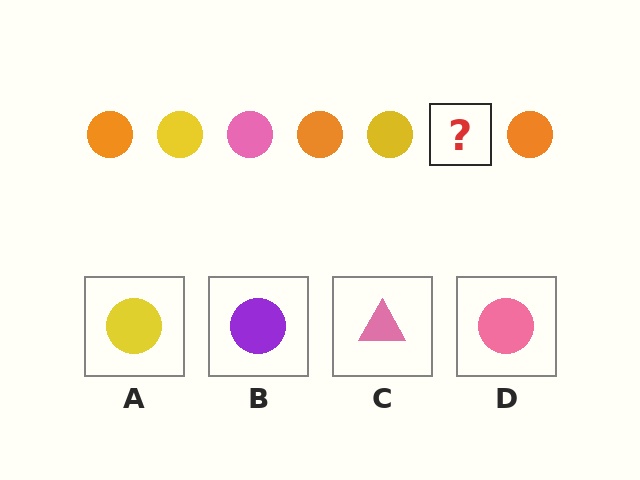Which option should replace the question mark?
Option D.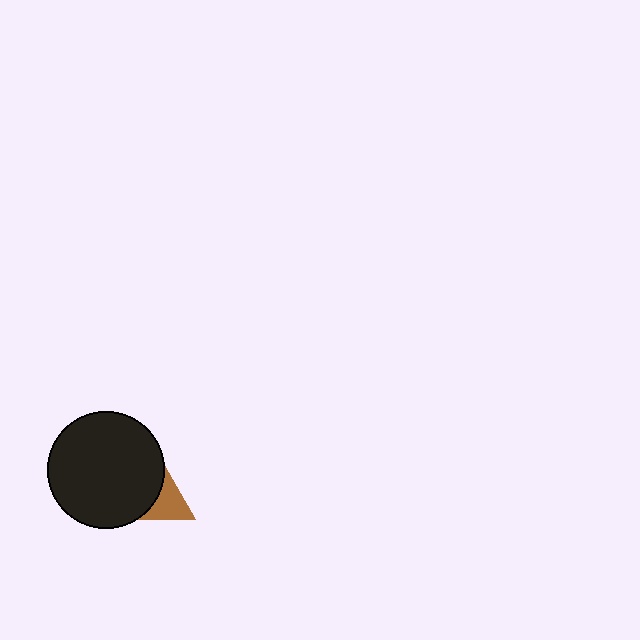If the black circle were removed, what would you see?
You would see the complete brown triangle.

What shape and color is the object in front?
The object in front is a black circle.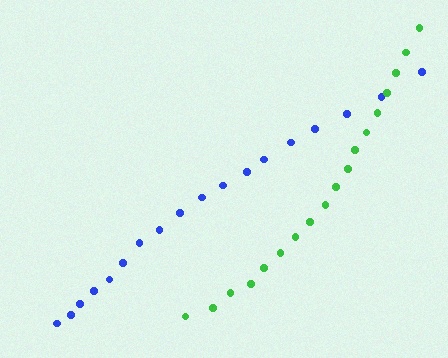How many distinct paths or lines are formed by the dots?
There are 2 distinct paths.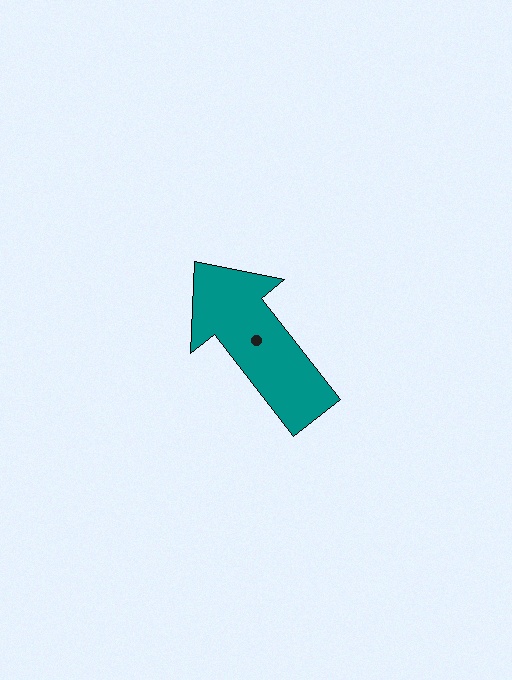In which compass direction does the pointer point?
Northwest.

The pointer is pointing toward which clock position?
Roughly 11 o'clock.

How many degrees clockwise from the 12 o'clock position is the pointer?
Approximately 322 degrees.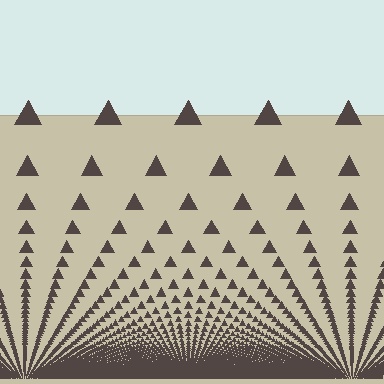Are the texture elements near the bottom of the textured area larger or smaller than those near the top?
Smaller. The gradient is inverted — elements near the bottom are smaller and denser.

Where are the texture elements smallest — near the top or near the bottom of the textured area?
Near the bottom.